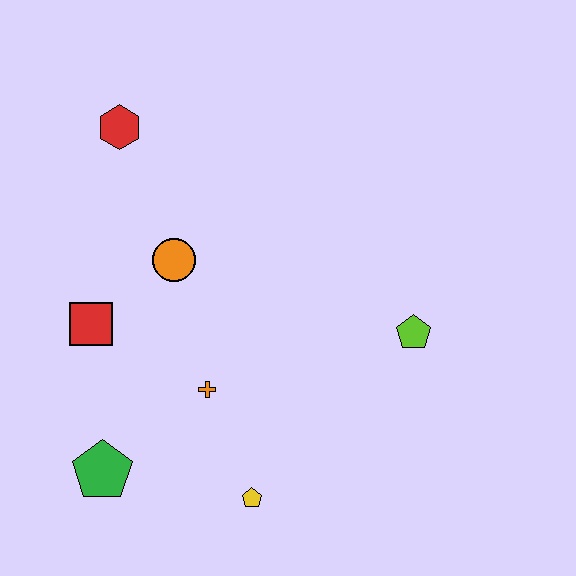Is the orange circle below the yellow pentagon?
No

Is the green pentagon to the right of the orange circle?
No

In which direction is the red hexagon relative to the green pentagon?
The red hexagon is above the green pentagon.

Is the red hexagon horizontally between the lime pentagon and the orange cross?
No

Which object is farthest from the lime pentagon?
The red hexagon is farthest from the lime pentagon.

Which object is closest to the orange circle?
The red square is closest to the orange circle.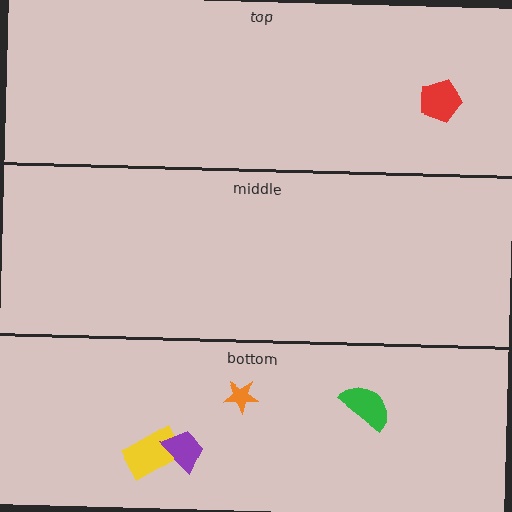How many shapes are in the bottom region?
4.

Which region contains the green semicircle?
The bottom region.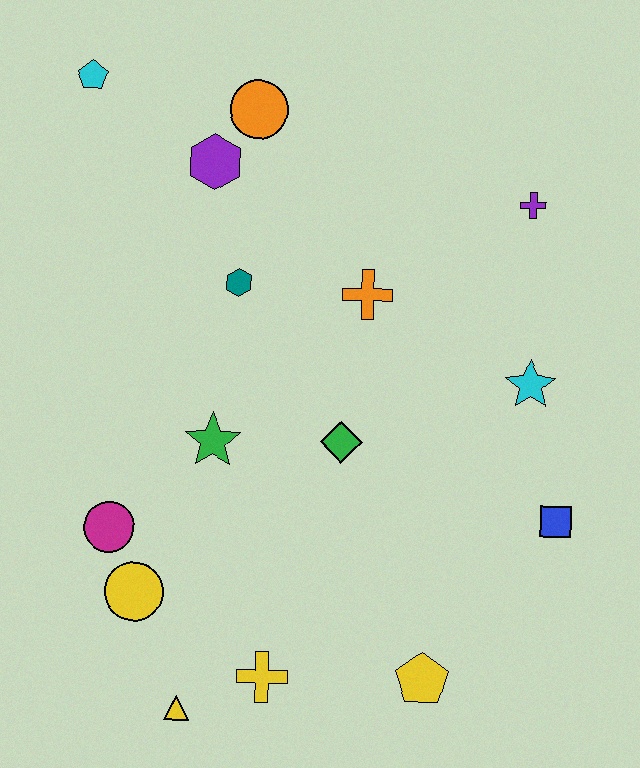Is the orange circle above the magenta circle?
Yes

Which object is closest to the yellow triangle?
The yellow cross is closest to the yellow triangle.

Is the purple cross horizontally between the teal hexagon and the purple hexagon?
No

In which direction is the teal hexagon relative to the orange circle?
The teal hexagon is below the orange circle.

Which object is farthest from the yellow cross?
The cyan pentagon is farthest from the yellow cross.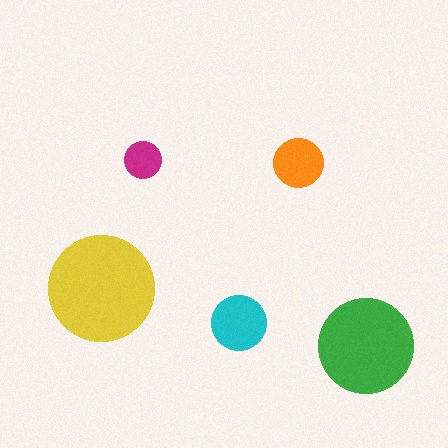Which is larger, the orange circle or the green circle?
The green one.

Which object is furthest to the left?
The yellow circle is leftmost.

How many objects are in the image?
There are 5 objects in the image.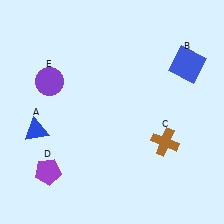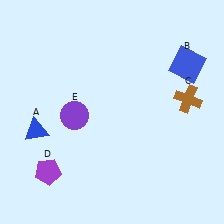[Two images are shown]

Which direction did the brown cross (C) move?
The brown cross (C) moved up.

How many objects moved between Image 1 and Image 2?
2 objects moved between the two images.